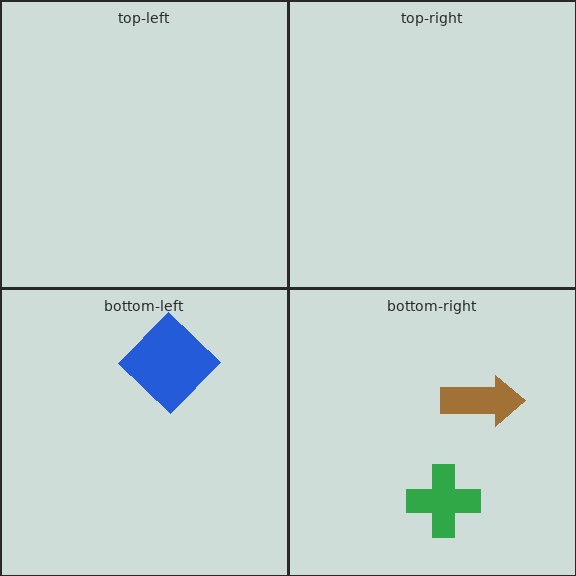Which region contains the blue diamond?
The bottom-left region.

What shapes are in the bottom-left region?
The blue diamond.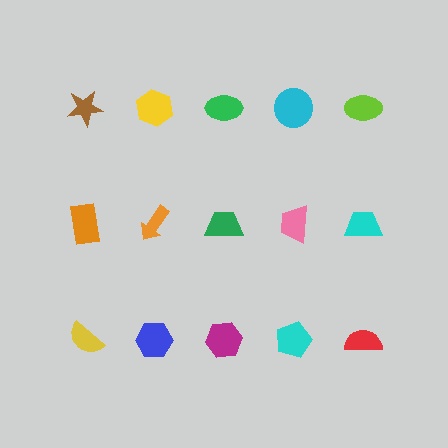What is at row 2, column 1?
An orange rectangle.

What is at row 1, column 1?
A brown star.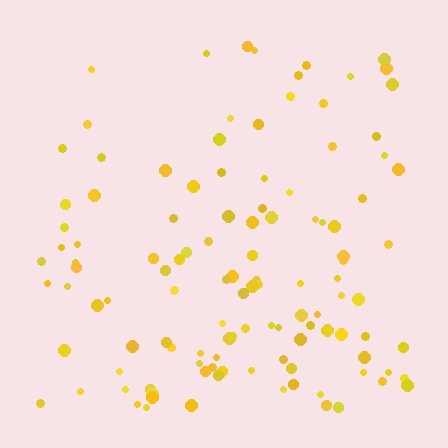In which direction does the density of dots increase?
From top to bottom, with the bottom side densest.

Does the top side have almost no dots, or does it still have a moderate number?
Still a moderate number, just noticeably fewer than the bottom.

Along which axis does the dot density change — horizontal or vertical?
Vertical.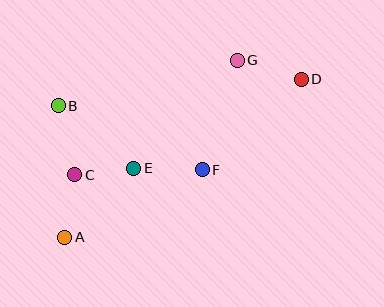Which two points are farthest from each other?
Points A and D are farthest from each other.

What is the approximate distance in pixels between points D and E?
The distance between D and E is approximately 189 pixels.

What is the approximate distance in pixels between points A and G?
The distance between A and G is approximately 247 pixels.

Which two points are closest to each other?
Points C and E are closest to each other.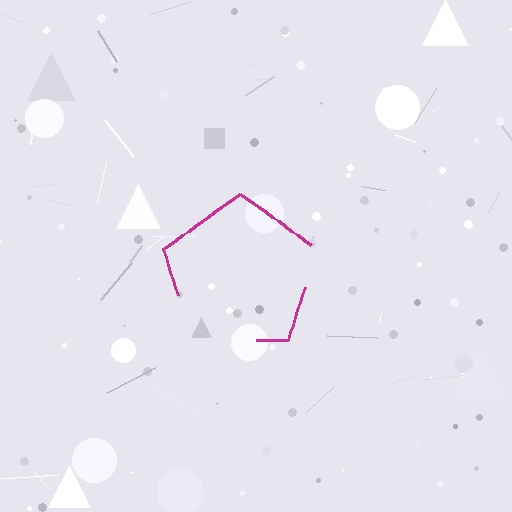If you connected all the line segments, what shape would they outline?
They would outline a pentagon.